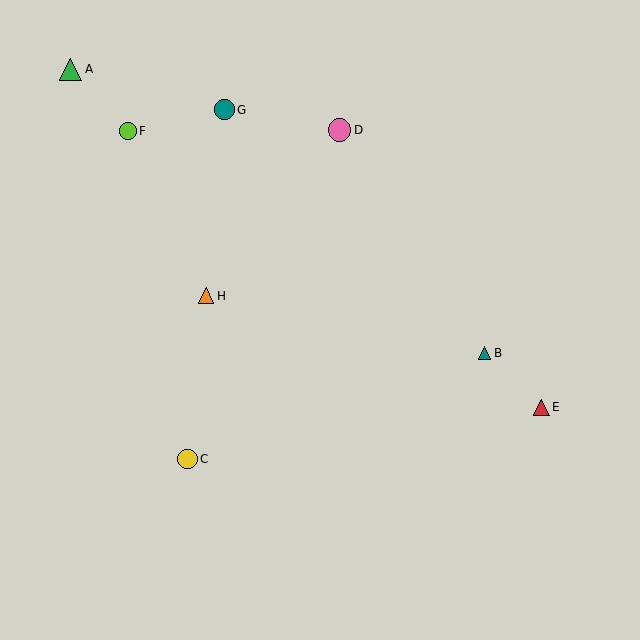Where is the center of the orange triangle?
The center of the orange triangle is at (206, 296).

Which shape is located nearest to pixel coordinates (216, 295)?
The orange triangle (labeled H) at (206, 296) is nearest to that location.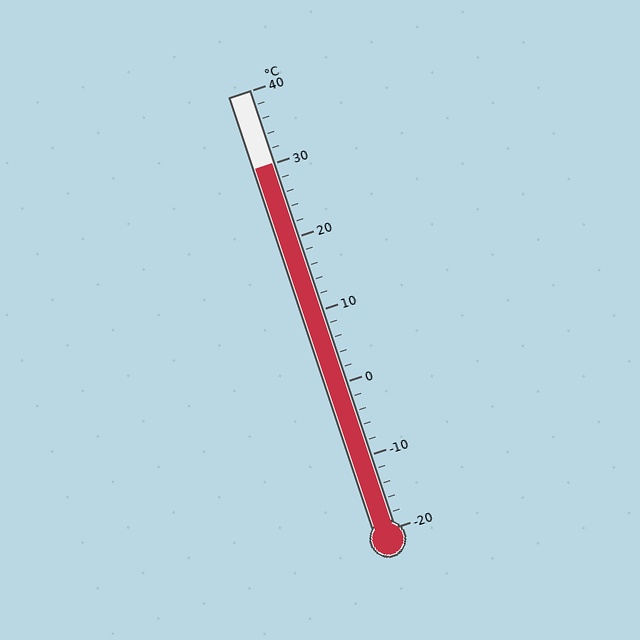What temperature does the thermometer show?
The thermometer shows approximately 30°C.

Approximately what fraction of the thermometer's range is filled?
The thermometer is filled to approximately 85% of its range.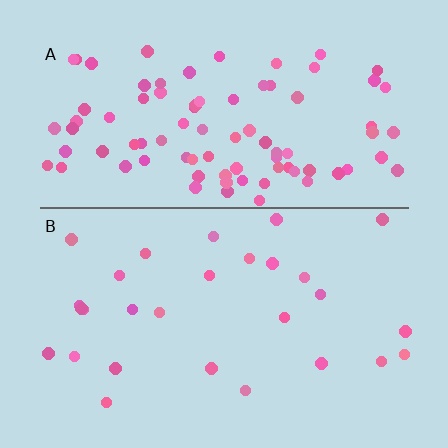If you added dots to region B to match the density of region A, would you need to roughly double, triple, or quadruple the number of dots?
Approximately triple.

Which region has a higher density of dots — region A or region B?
A (the top).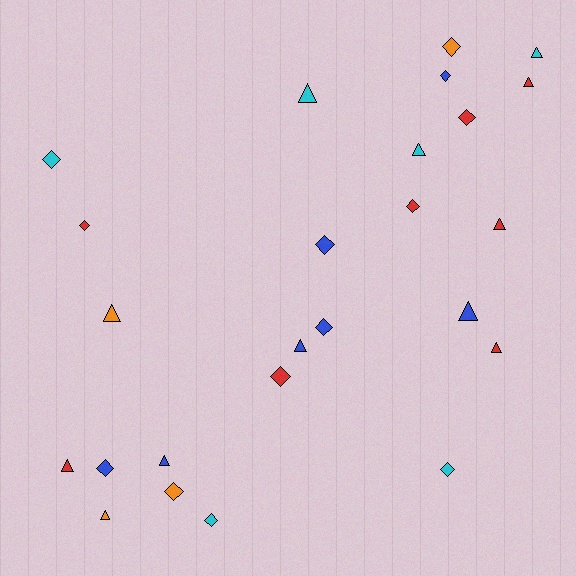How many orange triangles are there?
There are 2 orange triangles.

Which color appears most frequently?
Red, with 8 objects.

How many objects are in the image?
There are 25 objects.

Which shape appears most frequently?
Diamond, with 13 objects.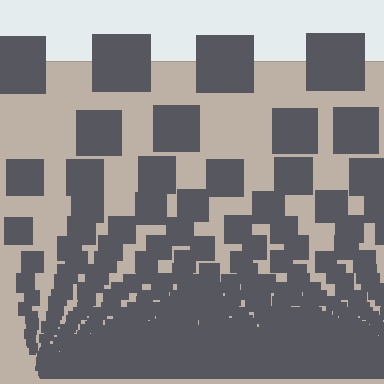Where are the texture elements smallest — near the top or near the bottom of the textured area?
Near the bottom.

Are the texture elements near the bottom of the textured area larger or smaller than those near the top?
Smaller. The gradient is inverted — elements near the bottom are smaller and denser.